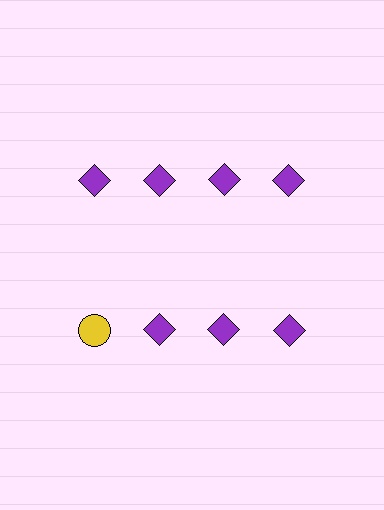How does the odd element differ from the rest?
It differs in both color (yellow instead of purple) and shape (circle instead of diamond).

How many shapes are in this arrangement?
There are 8 shapes arranged in a grid pattern.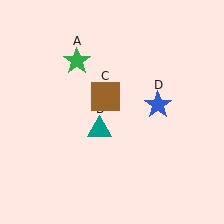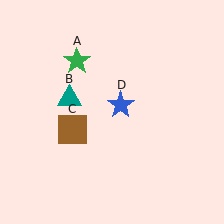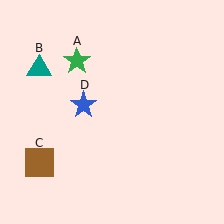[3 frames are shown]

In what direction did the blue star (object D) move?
The blue star (object D) moved left.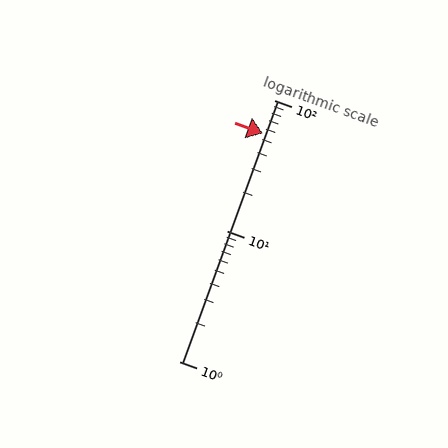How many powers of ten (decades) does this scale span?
The scale spans 2 decades, from 1 to 100.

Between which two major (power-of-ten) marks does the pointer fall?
The pointer is between 10 and 100.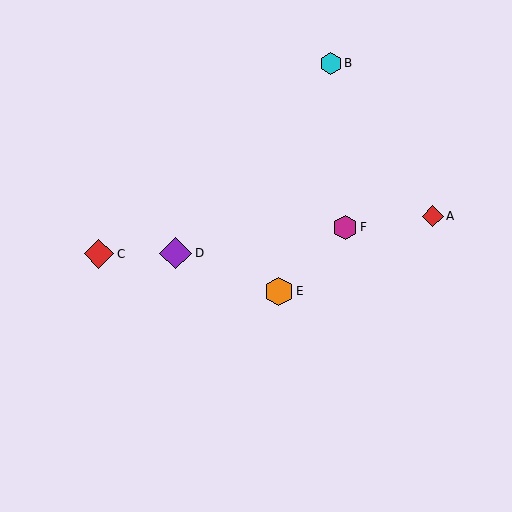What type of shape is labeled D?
Shape D is a purple diamond.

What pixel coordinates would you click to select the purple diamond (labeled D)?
Click at (176, 253) to select the purple diamond D.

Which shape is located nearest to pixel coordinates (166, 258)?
The purple diamond (labeled D) at (176, 253) is nearest to that location.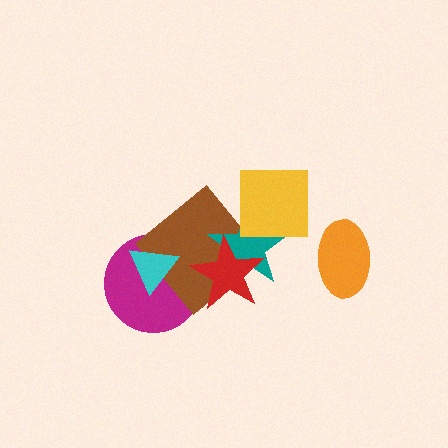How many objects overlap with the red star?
3 objects overlap with the red star.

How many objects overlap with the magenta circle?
3 objects overlap with the magenta circle.